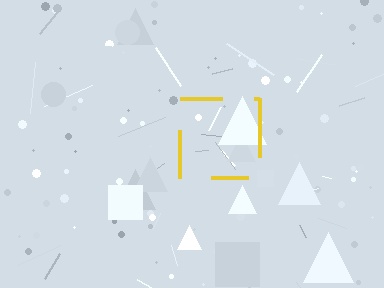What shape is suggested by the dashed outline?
The dashed outline suggests a square.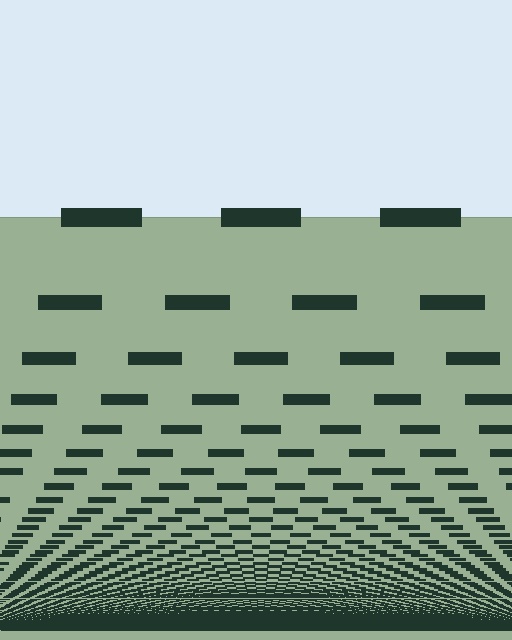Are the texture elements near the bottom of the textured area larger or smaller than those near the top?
Smaller. The gradient is inverted — elements near the bottom are smaller and denser.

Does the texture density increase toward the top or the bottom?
Density increases toward the bottom.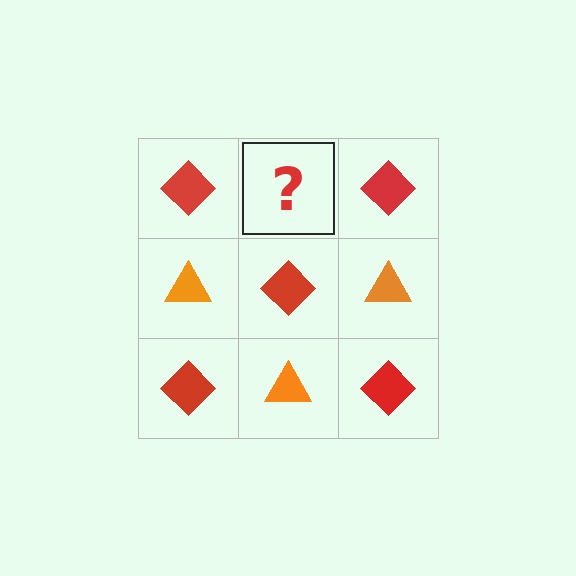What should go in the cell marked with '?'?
The missing cell should contain an orange triangle.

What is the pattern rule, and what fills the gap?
The rule is that it alternates red diamond and orange triangle in a checkerboard pattern. The gap should be filled with an orange triangle.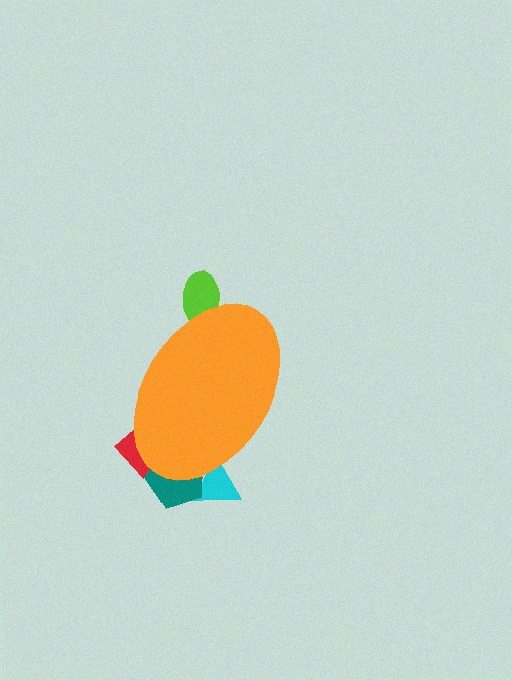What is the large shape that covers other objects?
An orange ellipse.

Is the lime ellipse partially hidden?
Yes, the lime ellipse is partially hidden behind the orange ellipse.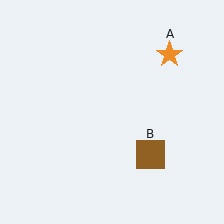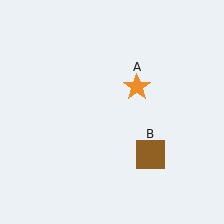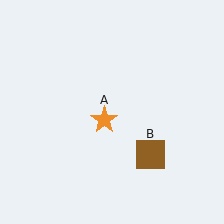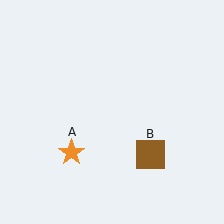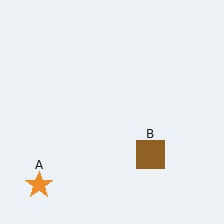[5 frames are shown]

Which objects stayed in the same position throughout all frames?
Brown square (object B) remained stationary.